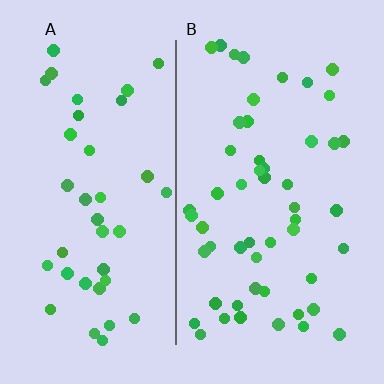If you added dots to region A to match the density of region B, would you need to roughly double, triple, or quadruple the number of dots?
Approximately double.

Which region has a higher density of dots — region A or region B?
B (the right).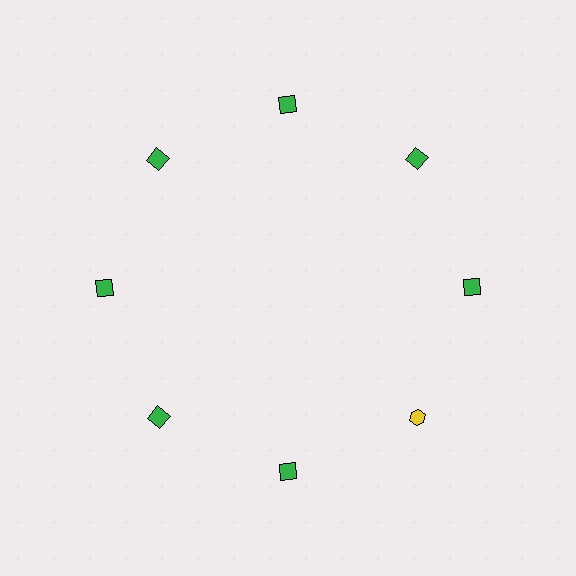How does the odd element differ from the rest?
It differs in both color (yellow instead of green) and shape (hexagon instead of square).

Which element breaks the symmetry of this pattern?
The yellow hexagon at roughly the 4 o'clock position breaks the symmetry. All other shapes are green squares.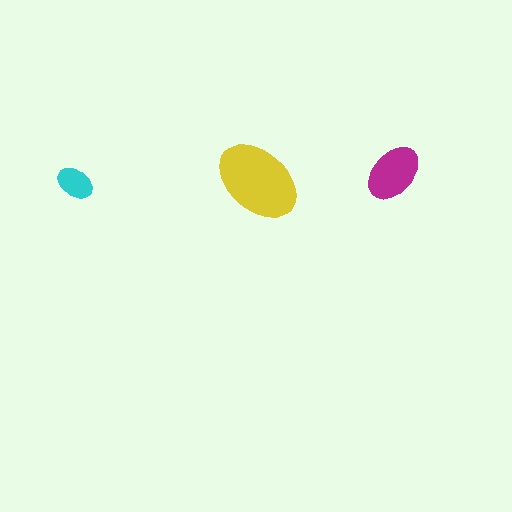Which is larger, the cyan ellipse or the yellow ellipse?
The yellow one.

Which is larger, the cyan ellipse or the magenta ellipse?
The magenta one.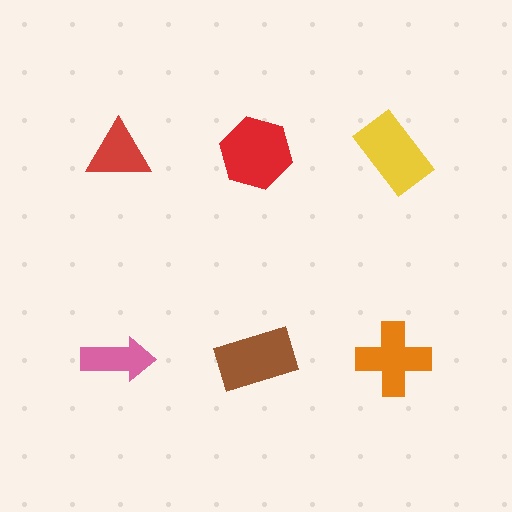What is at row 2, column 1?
A pink arrow.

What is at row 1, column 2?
A red hexagon.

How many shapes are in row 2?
3 shapes.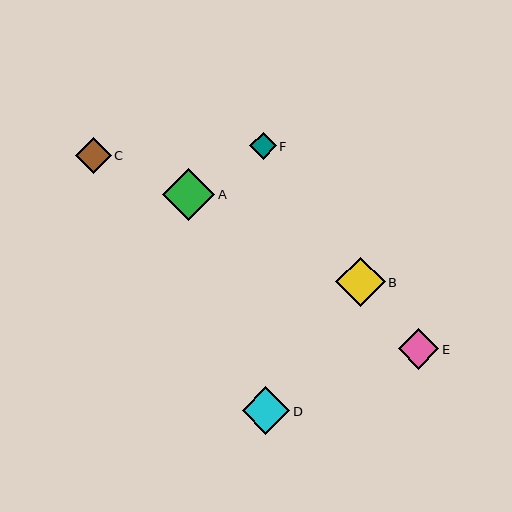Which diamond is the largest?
Diamond A is the largest with a size of approximately 52 pixels.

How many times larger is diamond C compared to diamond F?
Diamond C is approximately 1.3 times the size of diamond F.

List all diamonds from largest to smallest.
From largest to smallest: A, B, D, E, C, F.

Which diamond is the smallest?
Diamond F is the smallest with a size of approximately 27 pixels.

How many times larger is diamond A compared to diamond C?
Diamond A is approximately 1.5 times the size of diamond C.